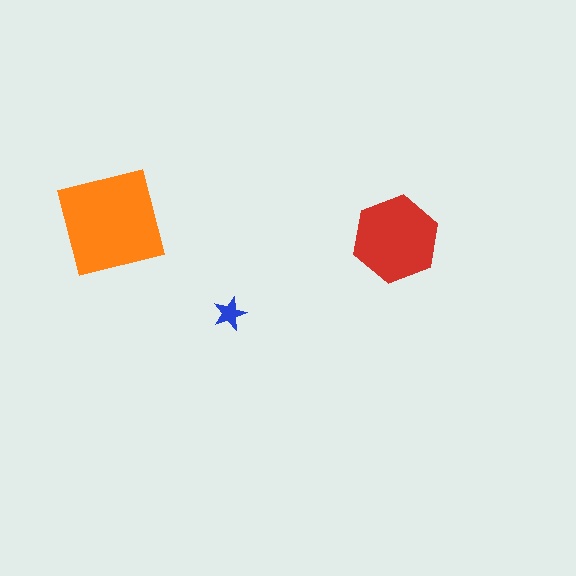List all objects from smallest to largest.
The blue star, the red hexagon, the orange square.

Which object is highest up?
The orange square is topmost.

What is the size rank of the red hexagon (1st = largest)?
2nd.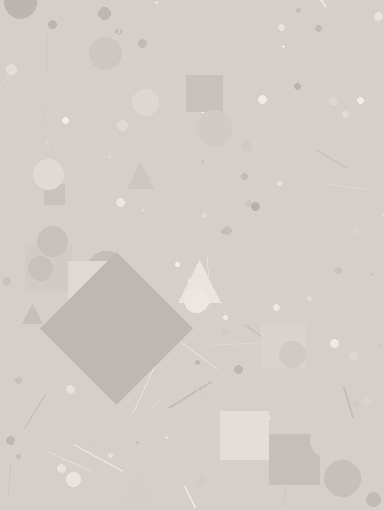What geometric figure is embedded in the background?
A diamond is embedded in the background.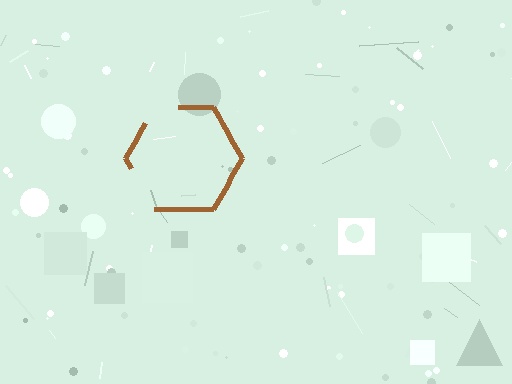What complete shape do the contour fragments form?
The contour fragments form a hexagon.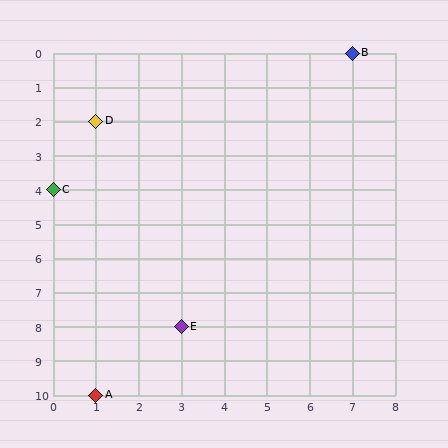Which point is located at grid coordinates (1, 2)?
Point D is at (1, 2).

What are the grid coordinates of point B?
Point B is at grid coordinates (7, 0).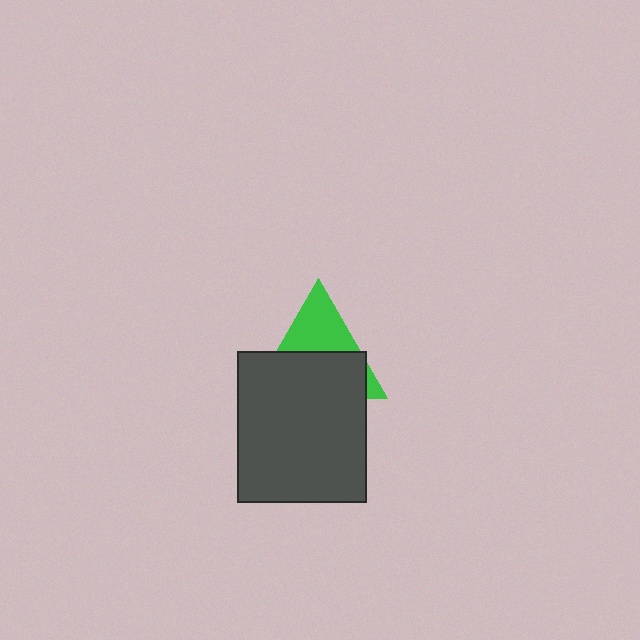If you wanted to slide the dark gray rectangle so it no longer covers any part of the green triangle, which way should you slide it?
Slide it down — that is the most direct way to separate the two shapes.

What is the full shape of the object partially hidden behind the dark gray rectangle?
The partially hidden object is a green triangle.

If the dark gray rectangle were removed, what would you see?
You would see the complete green triangle.